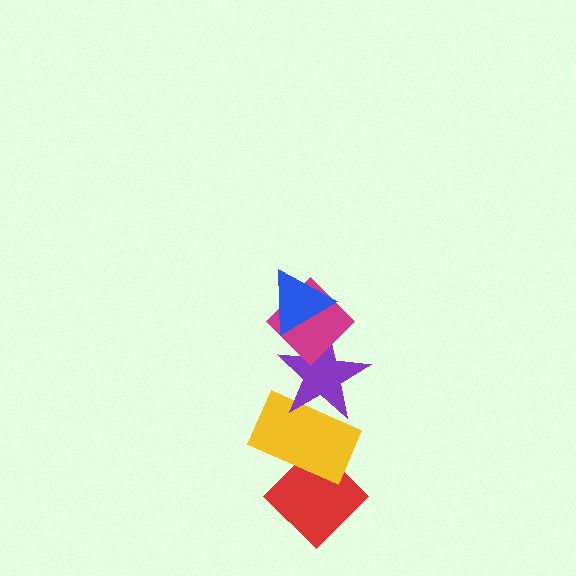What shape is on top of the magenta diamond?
The blue triangle is on top of the magenta diamond.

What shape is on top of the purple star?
The magenta diamond is on top of the purple star.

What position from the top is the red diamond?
The red diamond is 5th from the top.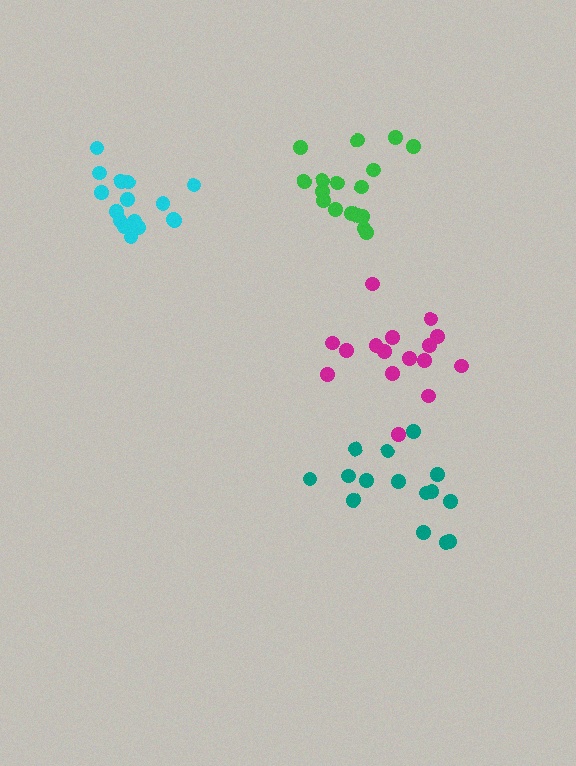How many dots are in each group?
Group 1: 15 dots, Group 2: 16 dots, Group 3: 17 dots, Group 4: 16 dots (64 total).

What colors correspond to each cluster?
The clusters are colored: teal, cyan, green, magenta.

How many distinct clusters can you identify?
There are 4 distinct clusters.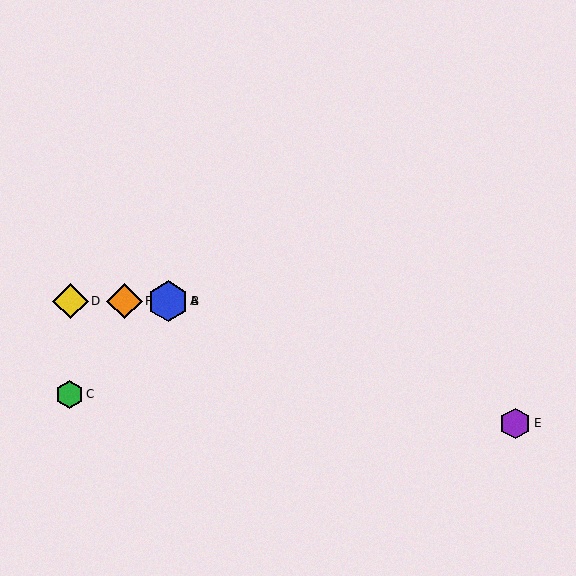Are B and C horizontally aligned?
No, B is at y≈301 and C is at y≈394.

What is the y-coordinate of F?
Object F is at y≈301.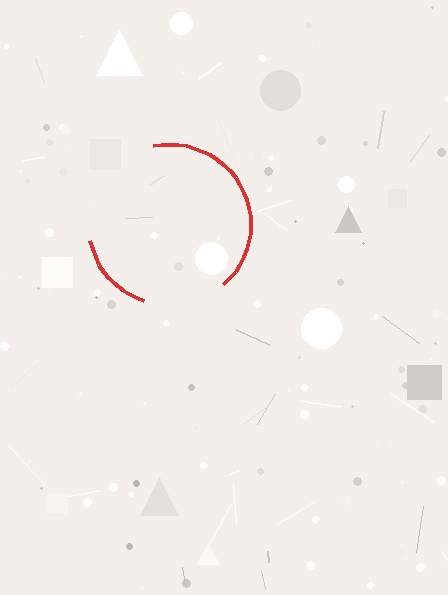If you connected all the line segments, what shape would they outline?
They would outline a circle.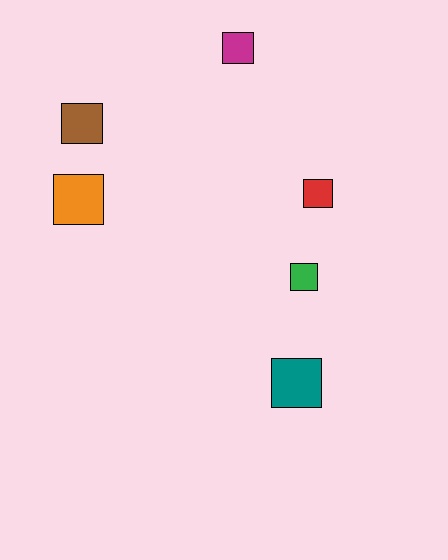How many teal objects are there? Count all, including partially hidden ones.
There is 1 teal object.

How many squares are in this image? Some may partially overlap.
There are 6 squares.